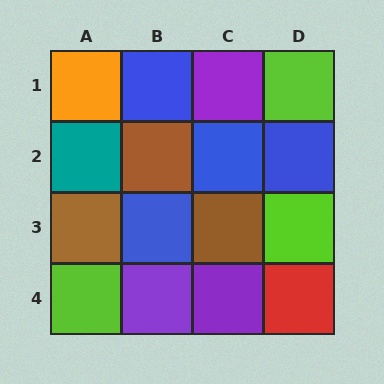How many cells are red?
1 cell is red.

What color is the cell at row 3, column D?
Lime.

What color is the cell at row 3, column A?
Brown.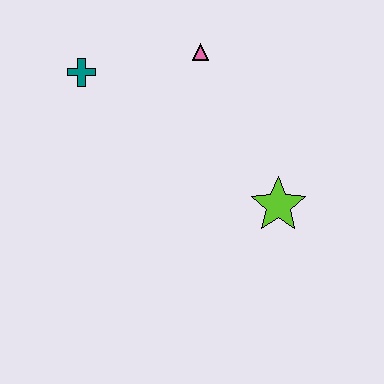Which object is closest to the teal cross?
The pink triangle is closest to the teal cross.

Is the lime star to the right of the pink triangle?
Yes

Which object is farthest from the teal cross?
The lime star is farthest from the teal cross.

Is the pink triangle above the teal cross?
Yes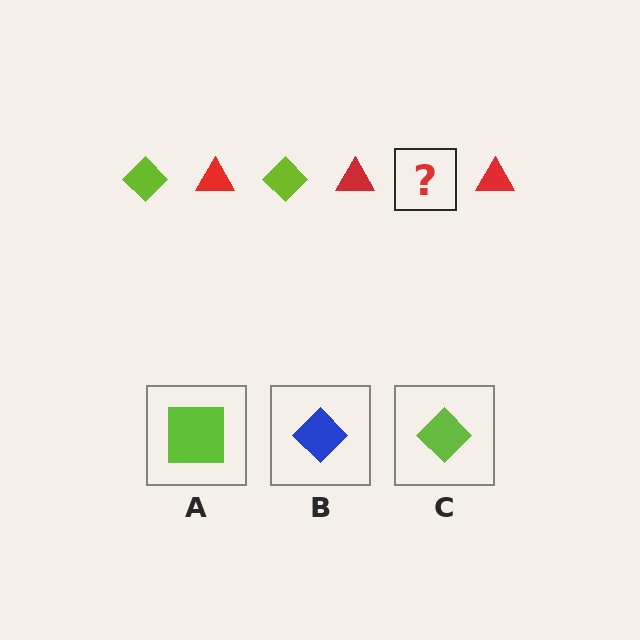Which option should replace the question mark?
Option C.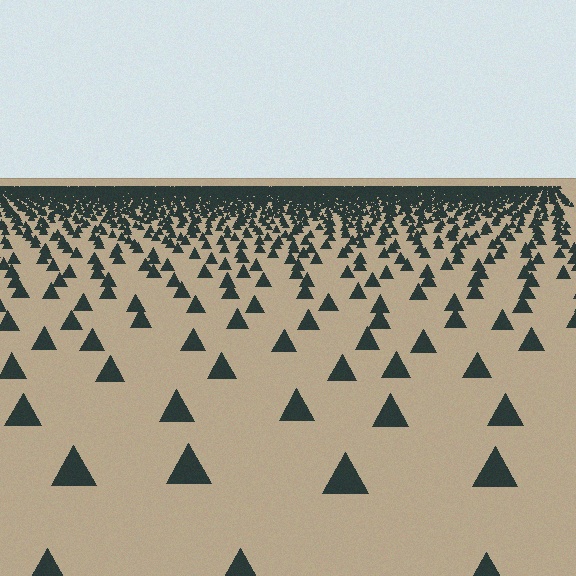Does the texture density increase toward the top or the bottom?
Density increases toward the top.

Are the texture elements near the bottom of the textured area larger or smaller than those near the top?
Larger. Near the bottom, elements are closer to the viewer and appear at a bigger on-screen size.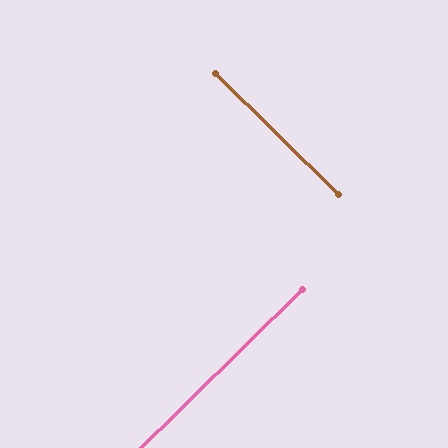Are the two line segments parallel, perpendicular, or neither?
Perpendicular — they meet at approximately 89°.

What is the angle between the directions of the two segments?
Approximately 89 degrees.